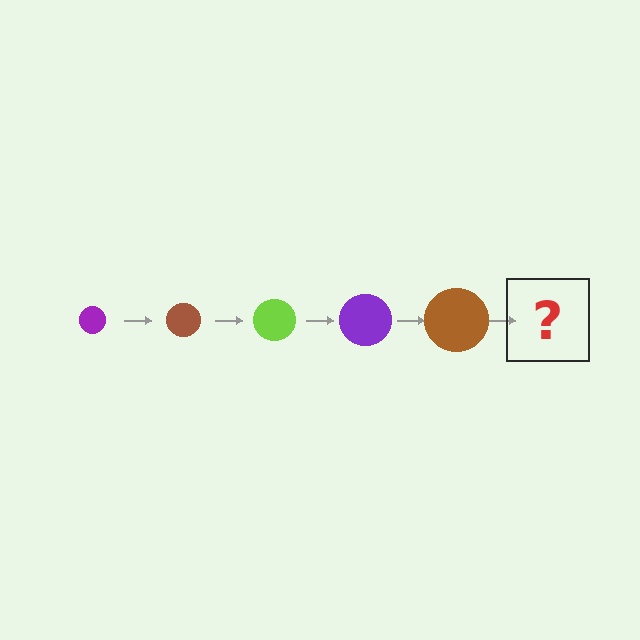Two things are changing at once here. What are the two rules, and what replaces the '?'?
The two rules are that the circle grows larger each step and the color cycles through purple, brown, and lime. The '?' should be a lime circle, larger than the previous one.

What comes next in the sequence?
The next element should be a lime circle, larger than the previous one.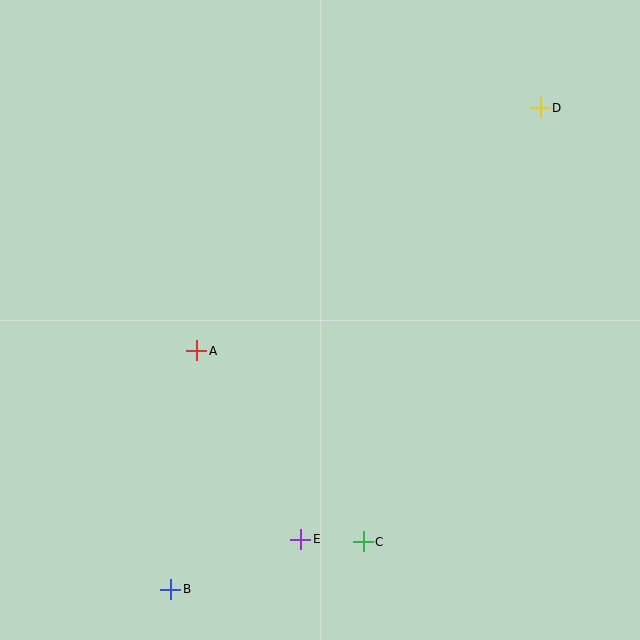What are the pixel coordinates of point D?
Point D is at (540, 108).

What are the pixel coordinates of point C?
Point C is at (363, 542).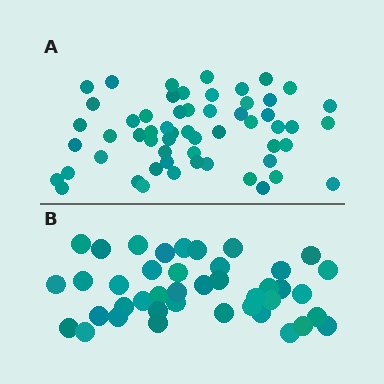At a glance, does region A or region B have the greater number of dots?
Region A (the top region) has more dots.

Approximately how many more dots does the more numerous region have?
Region A has approximately 15 more dots than region B.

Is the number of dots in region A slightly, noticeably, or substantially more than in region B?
Region A has noticeably more, but not dramatically so. The ratio is roughly 1.4 to 1.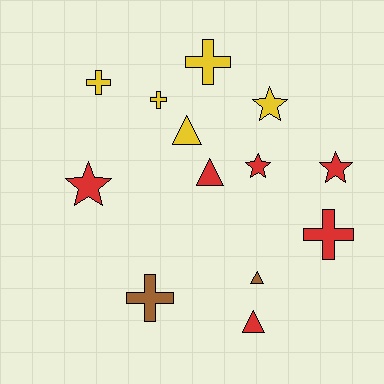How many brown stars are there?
There are no brown stars.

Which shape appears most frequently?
Cross, with 5 objects.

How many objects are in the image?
There are 13 objects.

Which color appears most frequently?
Red, with 6 objects.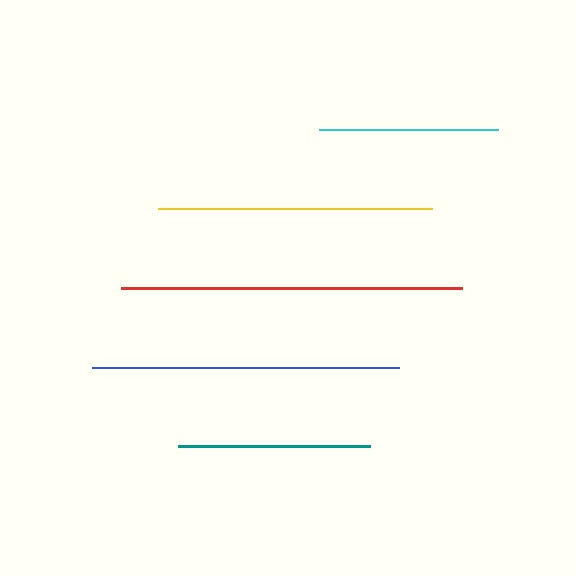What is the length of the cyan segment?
The cyan segment is approximately 179 pixels long.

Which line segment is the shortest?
The cyan line is the shortest at approximately 179 pixels.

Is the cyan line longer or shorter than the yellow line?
The yellow line is longer than the cyan line.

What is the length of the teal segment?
The teal segment is approximately 192 pixels long.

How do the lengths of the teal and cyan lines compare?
The teal and cyan lines are approximately the same length.